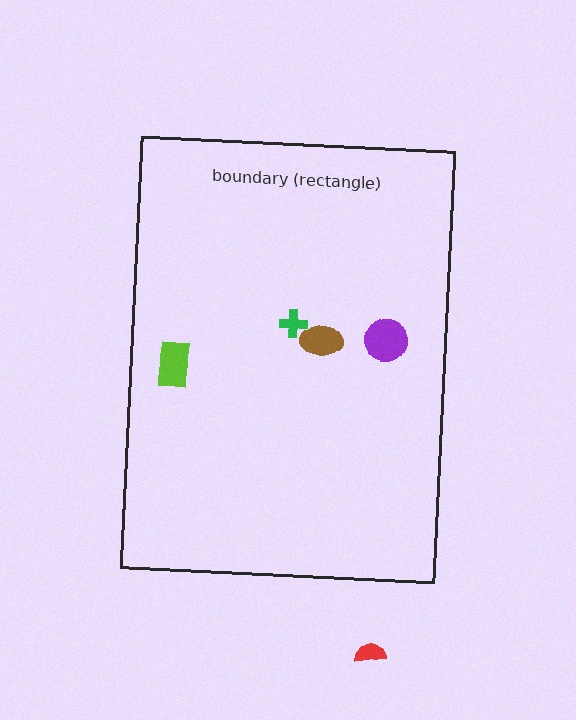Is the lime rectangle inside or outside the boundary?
Inside.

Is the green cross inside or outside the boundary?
Inside.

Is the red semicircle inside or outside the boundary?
Outside.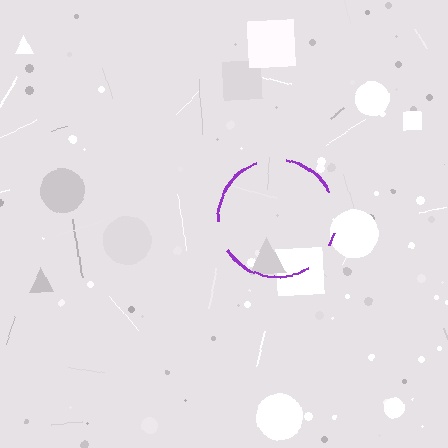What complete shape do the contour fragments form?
The contour fragments form a circle.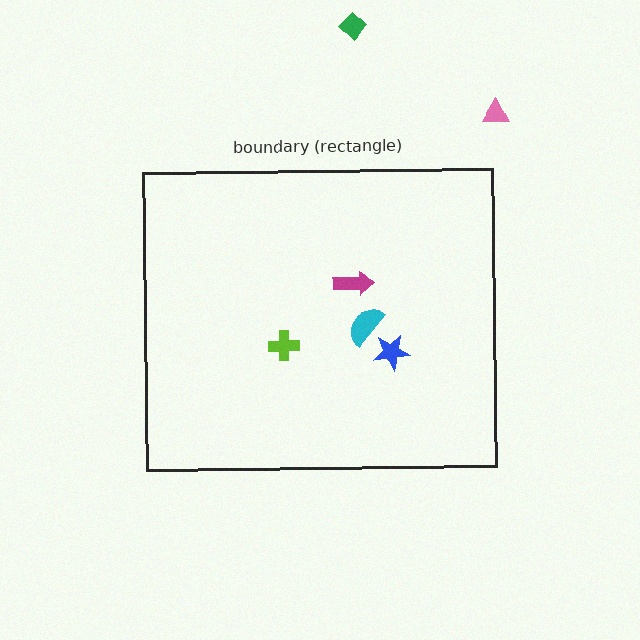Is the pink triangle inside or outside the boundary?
Outside.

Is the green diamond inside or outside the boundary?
Outside.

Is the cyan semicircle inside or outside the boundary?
Inside.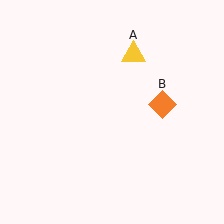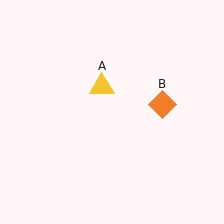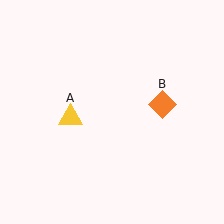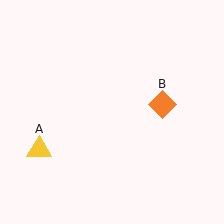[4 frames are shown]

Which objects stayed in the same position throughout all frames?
Orange diamond (object B) remained stationary.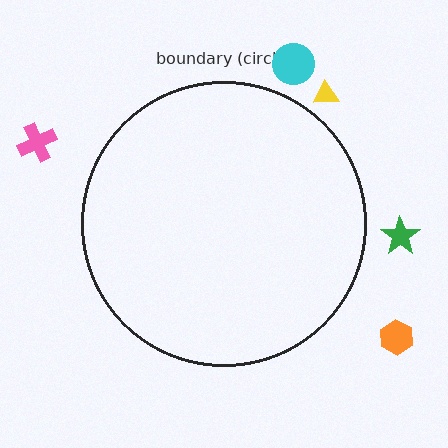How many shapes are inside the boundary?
0 inside, 5 outside.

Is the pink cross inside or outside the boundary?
Outside.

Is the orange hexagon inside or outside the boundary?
Outside.